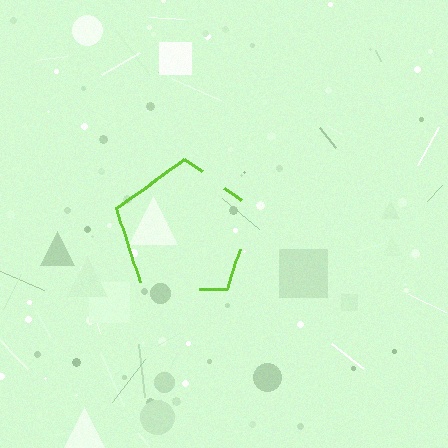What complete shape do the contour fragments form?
The contour fragments form a pentagon.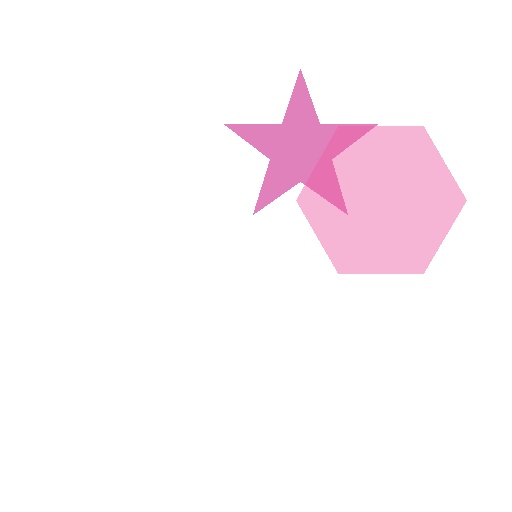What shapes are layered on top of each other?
The layered shapes are: a magenta star, a pink hexagon.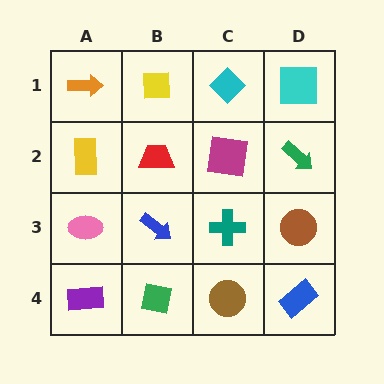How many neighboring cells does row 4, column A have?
2.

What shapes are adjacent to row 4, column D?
A brown circle (row 3, column D), a brown circle (row 4, column C).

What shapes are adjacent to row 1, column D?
A green arrow (row 2, column D), a cyan diamond (row 1, column C).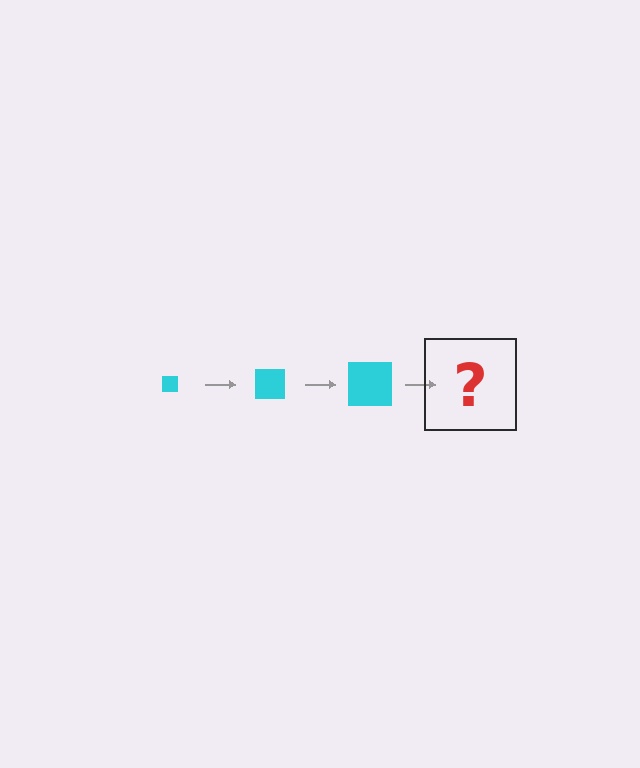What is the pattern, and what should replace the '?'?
The pattern is that the square gets progressively larger each step. The '?' should be a cyan square, larger than the previous one.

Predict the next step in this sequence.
The next step is a cyan square, larger than the previous one.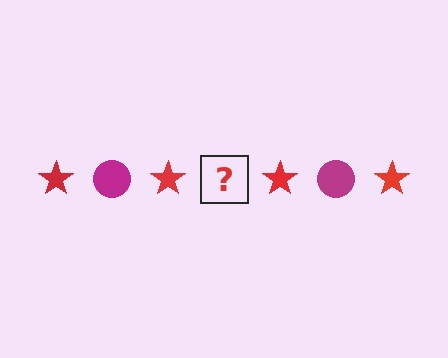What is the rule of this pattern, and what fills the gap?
The rule is that the pattern alternates between red star and magenta circle. The gap should be filled with a magenta circle.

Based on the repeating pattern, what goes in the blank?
The blank should be a magenta circle.